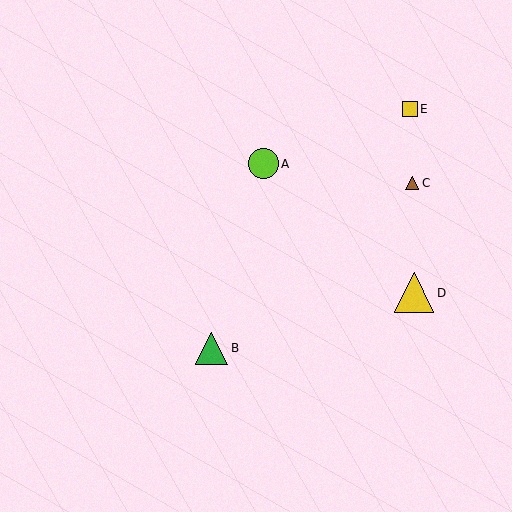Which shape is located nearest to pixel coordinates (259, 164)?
The lime circle (labeled A) at (263, 164) is nearest to that location.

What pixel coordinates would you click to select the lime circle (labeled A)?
Click at (263, 164) to select the lime circle A.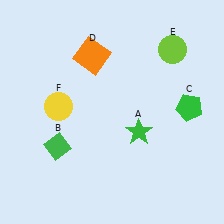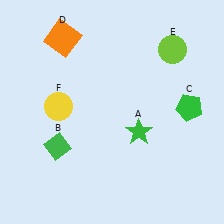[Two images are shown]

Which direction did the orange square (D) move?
The orange square (D) moved left.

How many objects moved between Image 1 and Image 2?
1 object moved between the two images.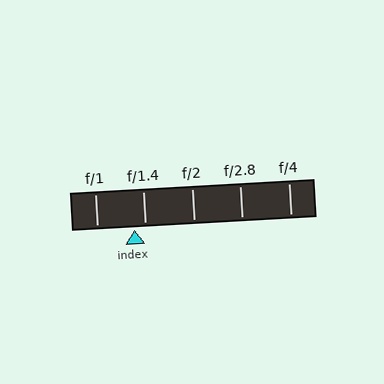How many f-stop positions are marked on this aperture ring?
There are 5 f-stop positions marked.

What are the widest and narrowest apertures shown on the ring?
The widest aperture shown is f/1 and the narrowest is f/4.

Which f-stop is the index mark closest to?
The index mark is closest to f/1.4.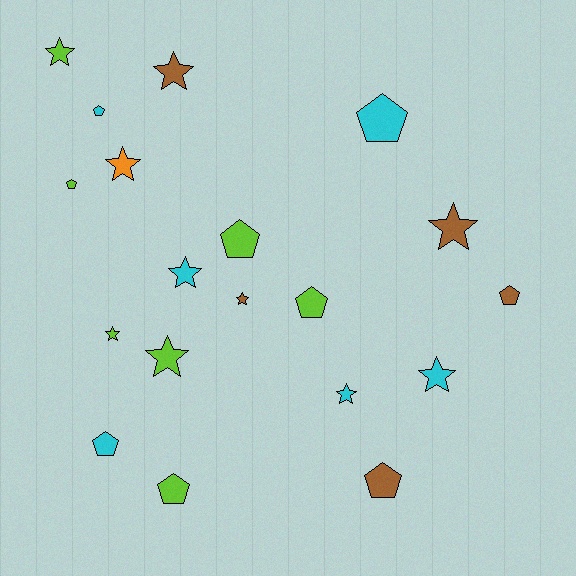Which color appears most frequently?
Lime, with 7 objects.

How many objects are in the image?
There are 19 objects.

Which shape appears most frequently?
Star, with 10 objects.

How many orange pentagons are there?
There are no orange pentagons.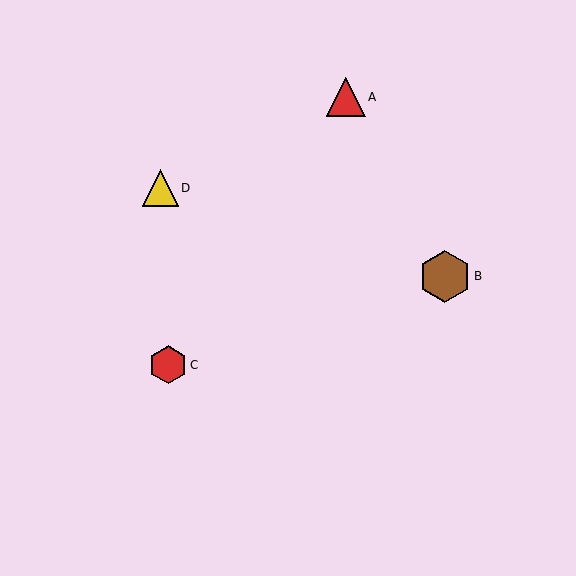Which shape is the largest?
The brown hexagon (labeled B) is the largest.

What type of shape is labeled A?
Shape A is a red triangle.